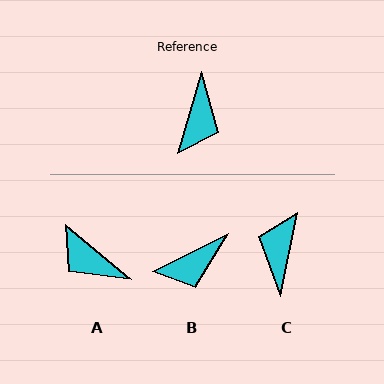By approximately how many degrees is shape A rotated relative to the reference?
Approximately 113 degrees clockwise.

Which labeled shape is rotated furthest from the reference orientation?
C, about 175 degrees away.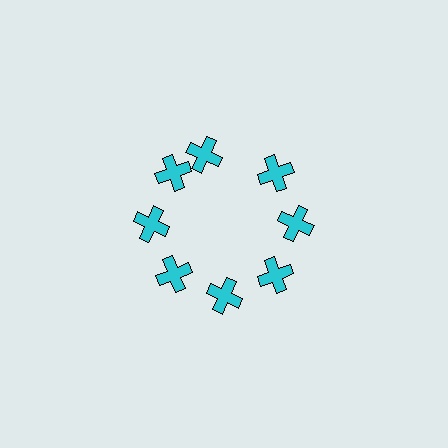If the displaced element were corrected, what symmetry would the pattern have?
It would have 8-fold rotational symmetry — the pattern would map onto itself every 45 degrees.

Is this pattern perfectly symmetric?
No. The 8 cyan crosses are arranged in a ring, but one element near the 12 o'clock position is rotated out of alignment along the ring, breaking the 8-fold rotational symmetry.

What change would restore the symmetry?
The symmetry would be restored by rotating it back into even spacing with its neighbors so that all 8 crosses sit at equal angles and equal distance from the center.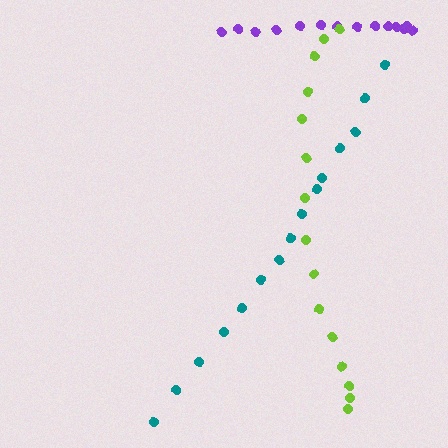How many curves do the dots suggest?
There are 3 distinct paths.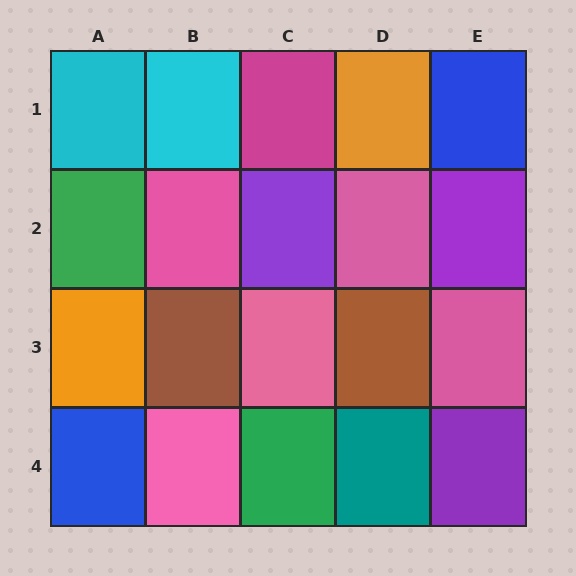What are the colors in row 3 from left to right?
Orange, brown, pink, brown, pink.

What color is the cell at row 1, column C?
Magenta.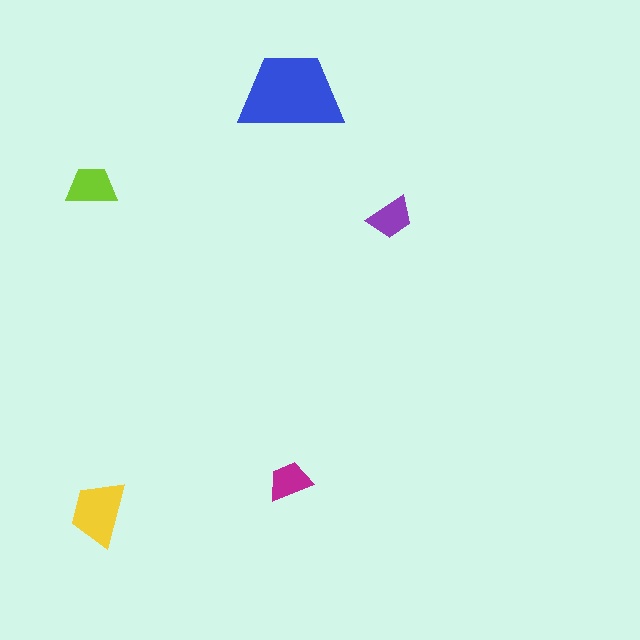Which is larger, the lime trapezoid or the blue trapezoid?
The blue one.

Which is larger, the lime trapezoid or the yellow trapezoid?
The yellow one.